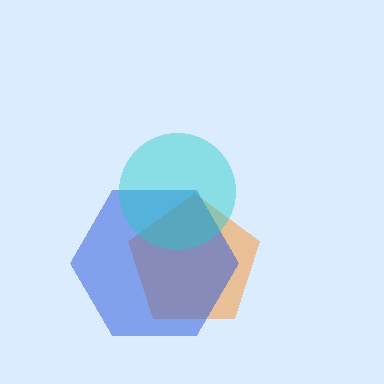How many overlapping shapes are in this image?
There are 3 overlapping shapes in the image.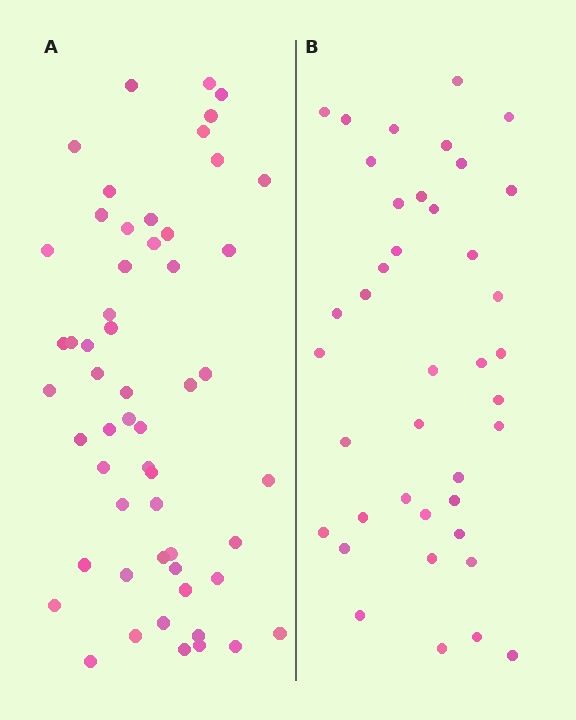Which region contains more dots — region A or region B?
Region A (the left region) has more dots.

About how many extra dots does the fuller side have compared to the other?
Region A has approximately 15 more dots than region B.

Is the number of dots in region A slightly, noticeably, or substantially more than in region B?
Region A has noticeably more, but not dramatically so. The ratio is roughly 1.4 to 1.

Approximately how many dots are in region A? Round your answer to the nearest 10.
About 60 dots. (The exact count is 55, which rounds to 60.)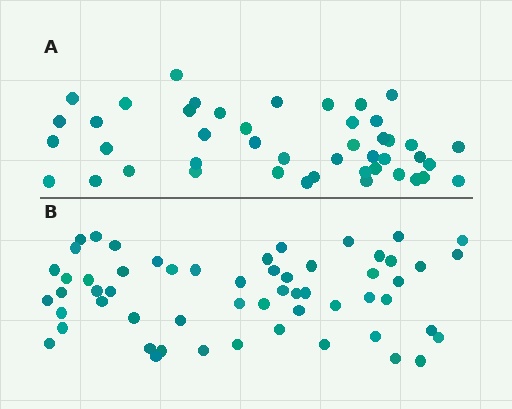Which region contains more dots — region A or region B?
Region B (the bottom region) has more dots.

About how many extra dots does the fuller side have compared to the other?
Region B has roughly 12 or so more dots than region A.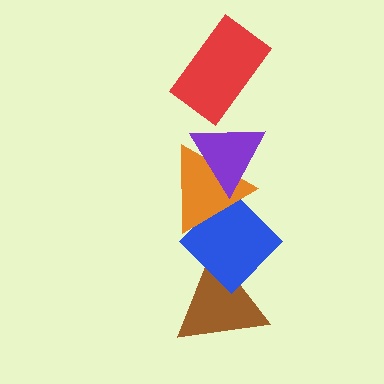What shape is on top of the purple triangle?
The red rectangle is on top of the purple triangle.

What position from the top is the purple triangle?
The purple triangle is 2nd from the top.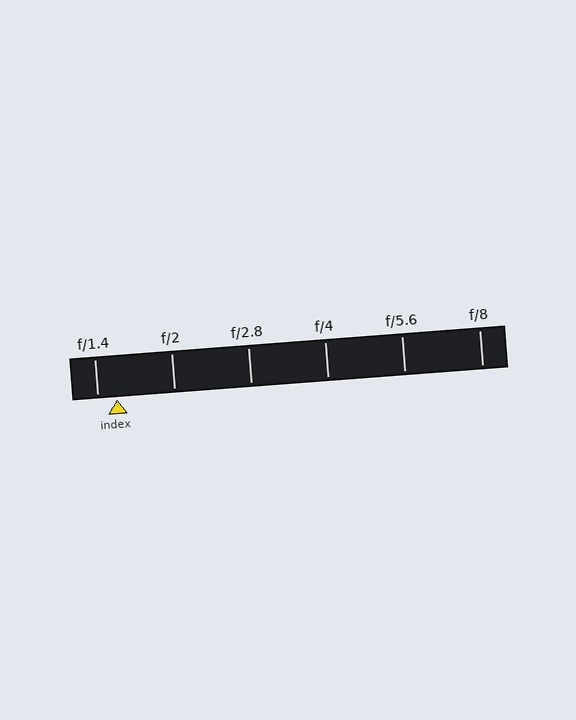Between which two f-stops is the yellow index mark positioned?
The index mark is between f/1.4 and f/2.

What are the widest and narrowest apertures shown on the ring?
The widest aperture shown is f/1.4 and the narrowest is f/8.